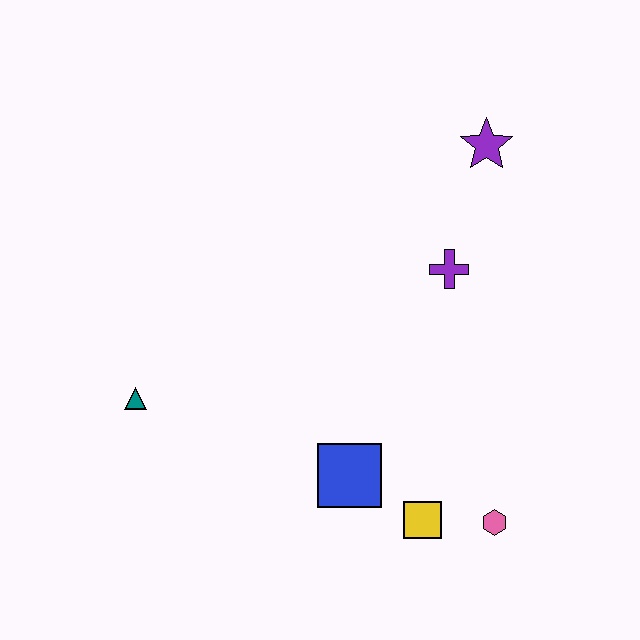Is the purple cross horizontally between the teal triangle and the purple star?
Yes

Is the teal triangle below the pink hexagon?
No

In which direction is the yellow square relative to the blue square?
The yellow square is to the right of the blue square.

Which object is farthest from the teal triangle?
The purple star is farthest from the teal triangle.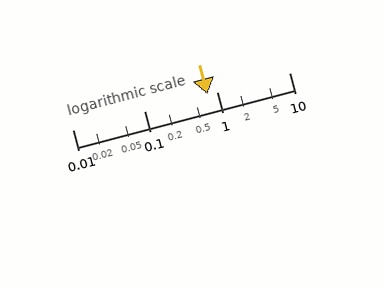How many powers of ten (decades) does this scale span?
The scale spans 3 decades, from 0.01 to 10.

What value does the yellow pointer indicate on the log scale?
The pointer indicates approximately 0.73.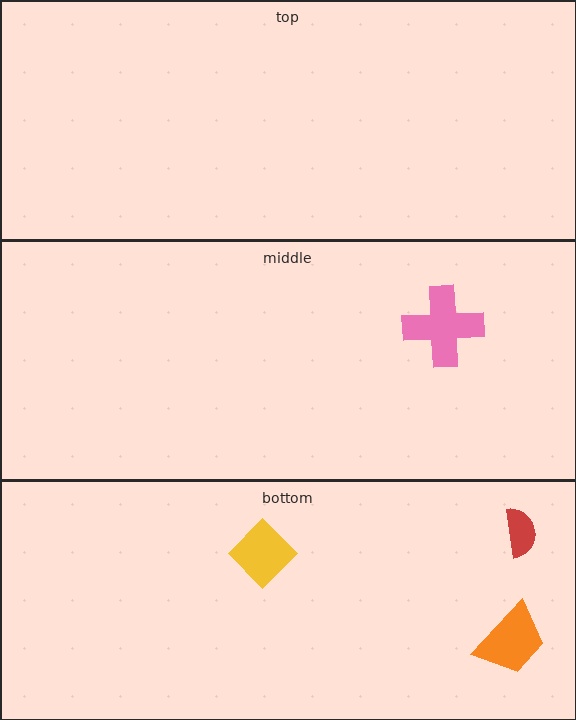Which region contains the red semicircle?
The bottom region.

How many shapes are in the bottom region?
3.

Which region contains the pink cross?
The middle region.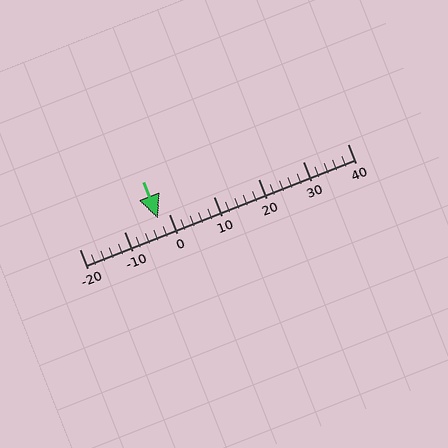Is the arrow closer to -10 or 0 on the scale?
The arrow is closer to 0.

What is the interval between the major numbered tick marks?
The major tick marks are spaced 10 units apart.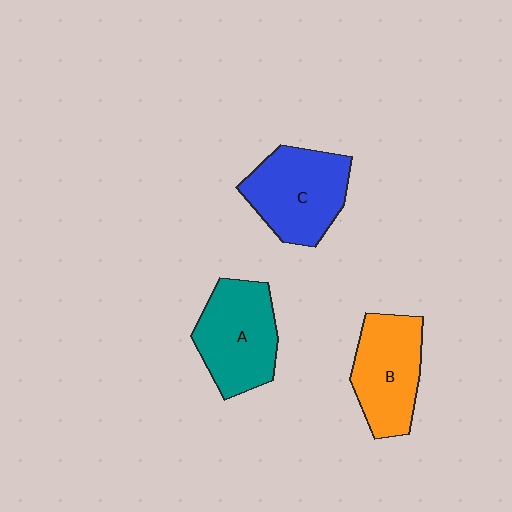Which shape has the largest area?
Shape C (blue).